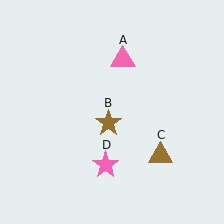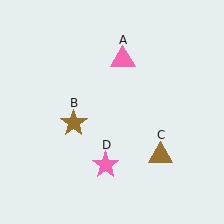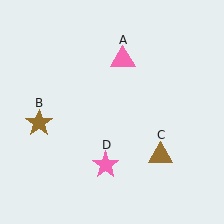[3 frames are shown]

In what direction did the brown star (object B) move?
The brown star (object B) moved left.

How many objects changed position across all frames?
1 object changed position: brown star (object B).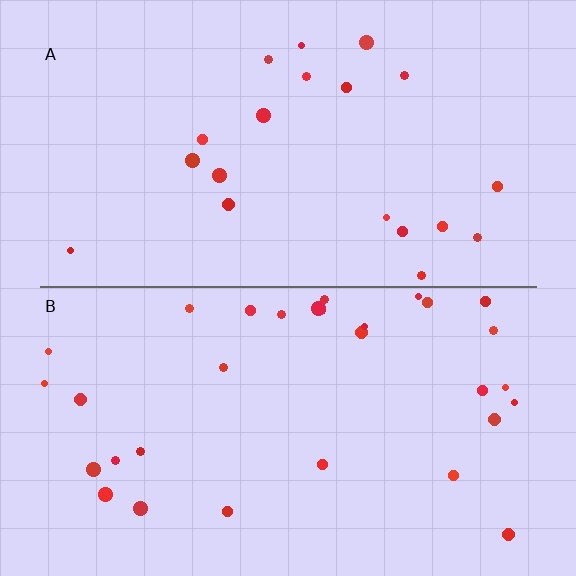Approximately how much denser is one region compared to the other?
Approximately 1.6× — region B over region A.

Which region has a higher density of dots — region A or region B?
B (the bottom).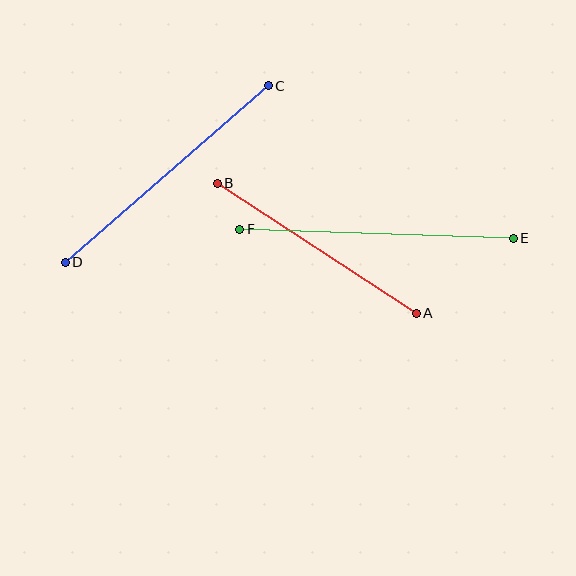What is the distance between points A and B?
The distance is approximately 238 pixels.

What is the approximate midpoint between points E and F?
The midpoint is at approximately (376, 234) pixels.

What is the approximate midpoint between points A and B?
The midpoint is at approximately (317, 248) pixels.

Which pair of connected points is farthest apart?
Points E and F are farthest apart.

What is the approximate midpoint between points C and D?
The midpoint is at approximately (167, 174) pixels.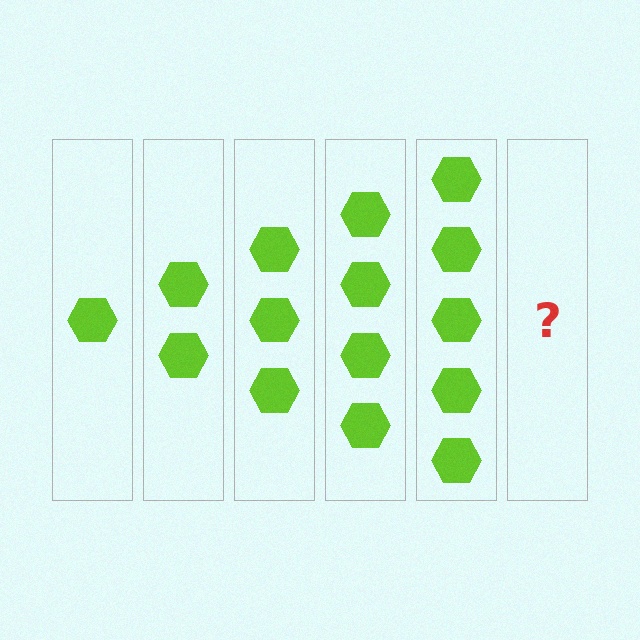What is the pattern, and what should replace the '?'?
The pattern is that each step adds one more hexagon. The '?' should be 6 hexagons.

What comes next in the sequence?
The next element should be 6 hexagons.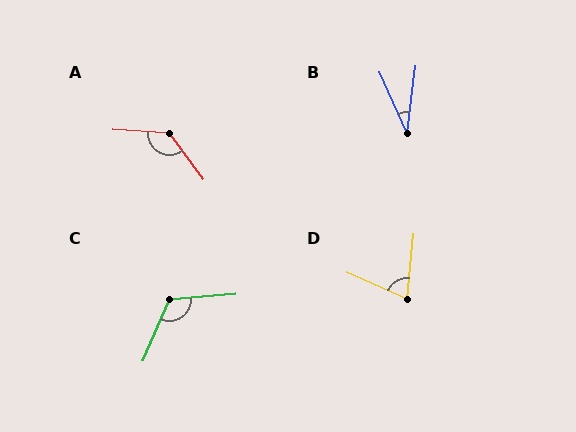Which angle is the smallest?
B, at approximately 31 degrees.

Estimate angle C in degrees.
Approximately 118 degrees.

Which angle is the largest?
A, at approximately 130 degrees.